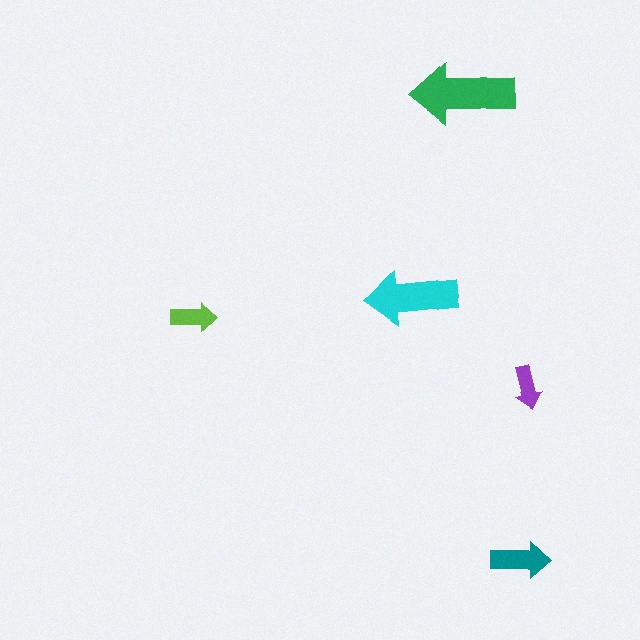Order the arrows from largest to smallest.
the green one, the cyan one, the teal one, the lime one, the purple one.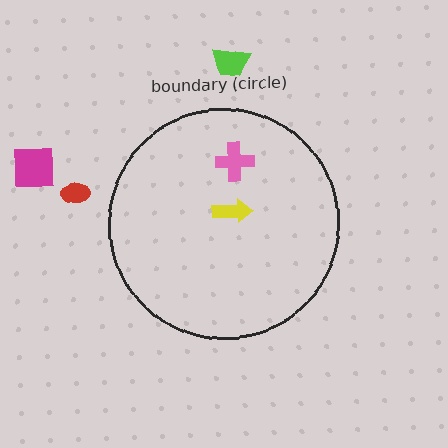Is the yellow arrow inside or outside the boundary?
Inside.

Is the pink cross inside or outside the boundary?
Inside.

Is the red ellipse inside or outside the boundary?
Outside.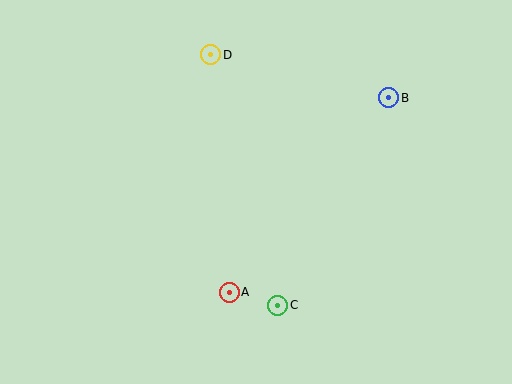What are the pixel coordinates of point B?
Point B is at (389, 98).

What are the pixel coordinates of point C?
Point C is at (278, 305).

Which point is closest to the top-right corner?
Point B is closest to the top-right corner.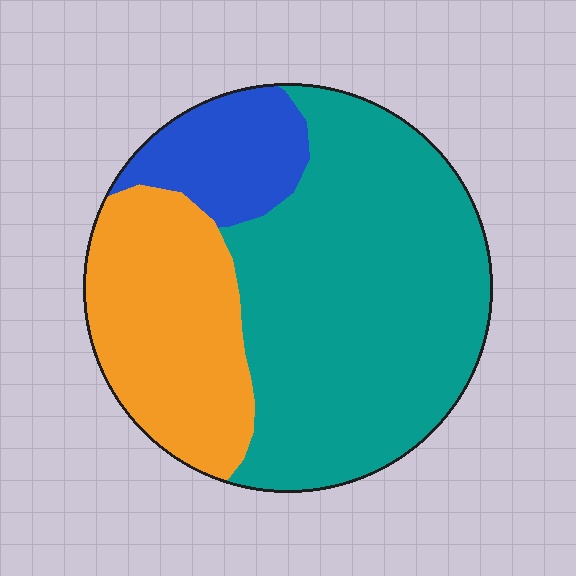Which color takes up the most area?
Teal, at roughly 60%.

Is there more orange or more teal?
Teal.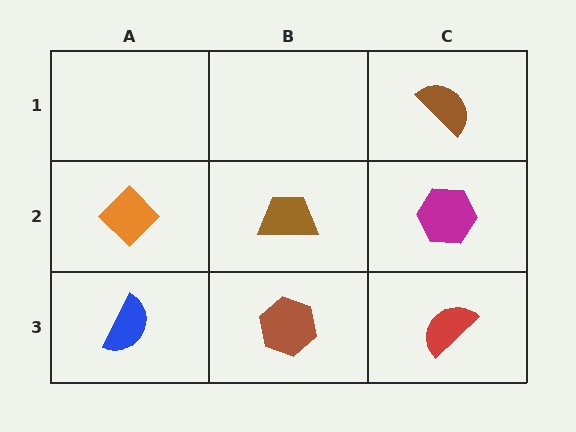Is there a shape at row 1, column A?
No, that cell is empty.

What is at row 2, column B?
A brown trapezoid.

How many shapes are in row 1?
1 shape.